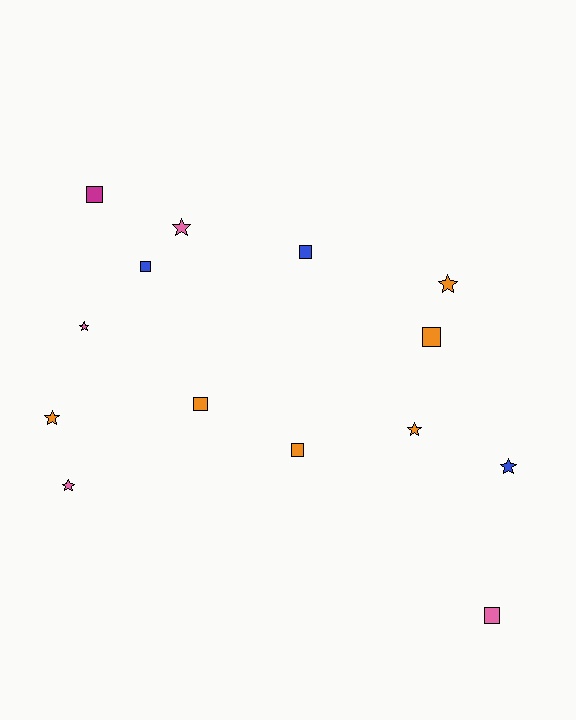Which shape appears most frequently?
Square, with 7 objects.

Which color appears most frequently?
Orange, with 6 objects.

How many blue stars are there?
There is 1 blue star.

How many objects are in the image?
There are 14 objects.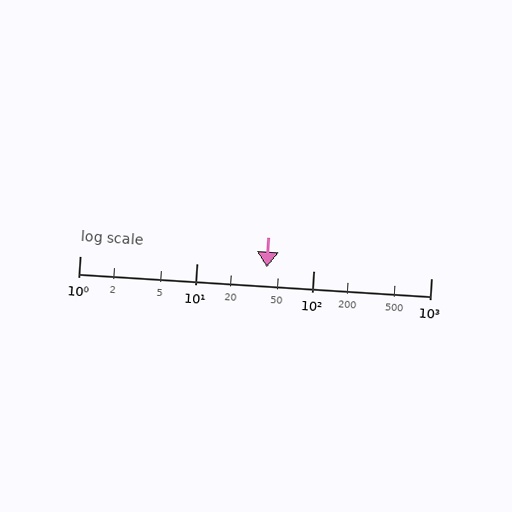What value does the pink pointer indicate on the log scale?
The pointer indicates approximately 40.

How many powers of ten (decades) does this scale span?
The scale spans 3 decades, from 1 to 1000.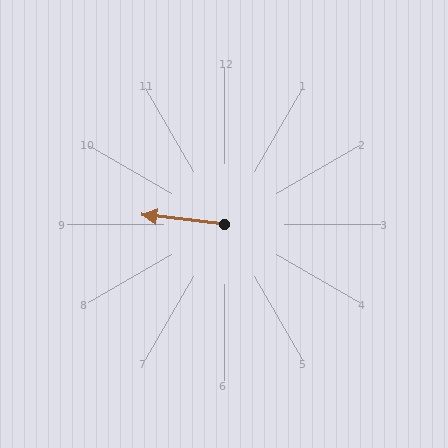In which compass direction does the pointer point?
West.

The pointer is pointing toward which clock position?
Roughly 9 o'clock.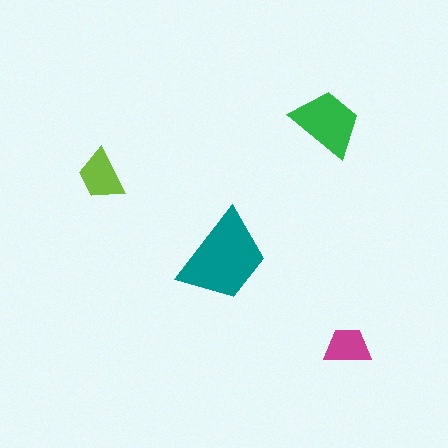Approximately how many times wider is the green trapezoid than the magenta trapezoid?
About 1.5 times wider.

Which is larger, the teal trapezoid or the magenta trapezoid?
The teal one.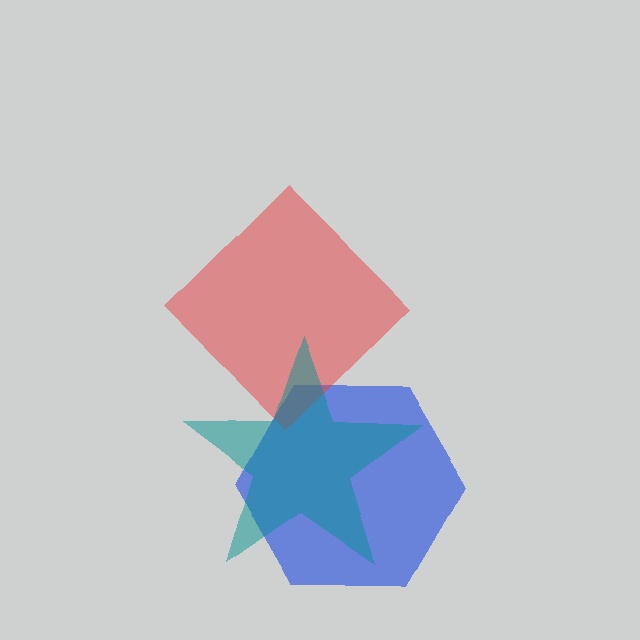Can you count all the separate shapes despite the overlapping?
Yes, there are 3 separate shapes.